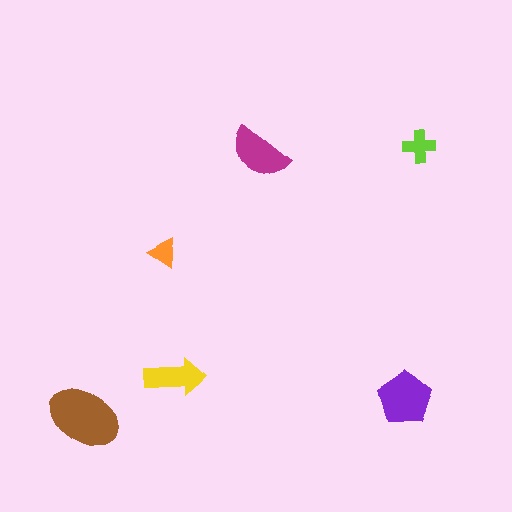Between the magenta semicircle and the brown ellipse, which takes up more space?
The brown ellipse.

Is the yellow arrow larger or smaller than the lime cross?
Larger.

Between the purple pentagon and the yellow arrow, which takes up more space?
The purple pentagon.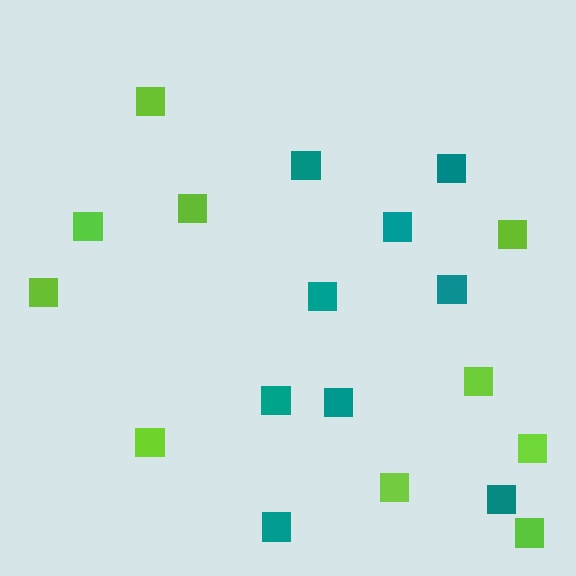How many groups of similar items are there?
There are 2 groups: one group of teal squares (9) and one group of lime squares (10).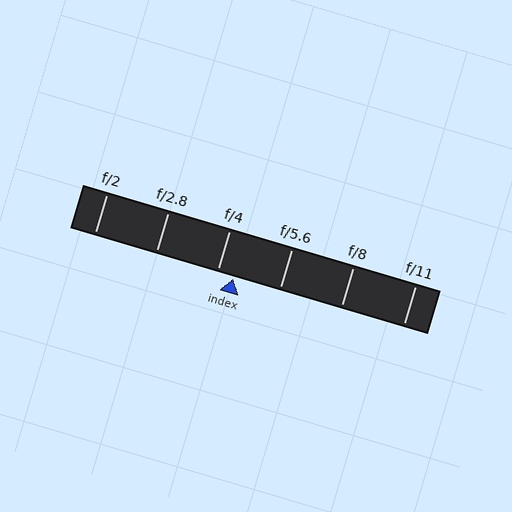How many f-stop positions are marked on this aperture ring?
There are 6 f-stop positions marked.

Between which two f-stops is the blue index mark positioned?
The index mark is between f/4 and f/5.6.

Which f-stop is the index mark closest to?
The index mark is closest to f/4.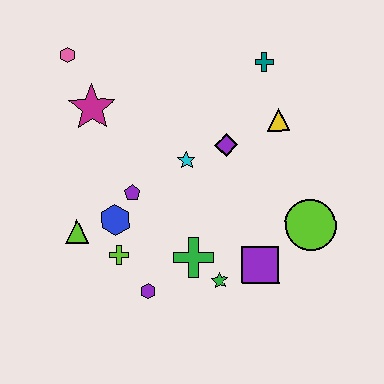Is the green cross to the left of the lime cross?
No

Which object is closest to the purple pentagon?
The blue hexagon is closest to the purple pentagon.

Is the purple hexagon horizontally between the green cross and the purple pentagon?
Yes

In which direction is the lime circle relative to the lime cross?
The lime circle is to the right of the lime cross.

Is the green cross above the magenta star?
No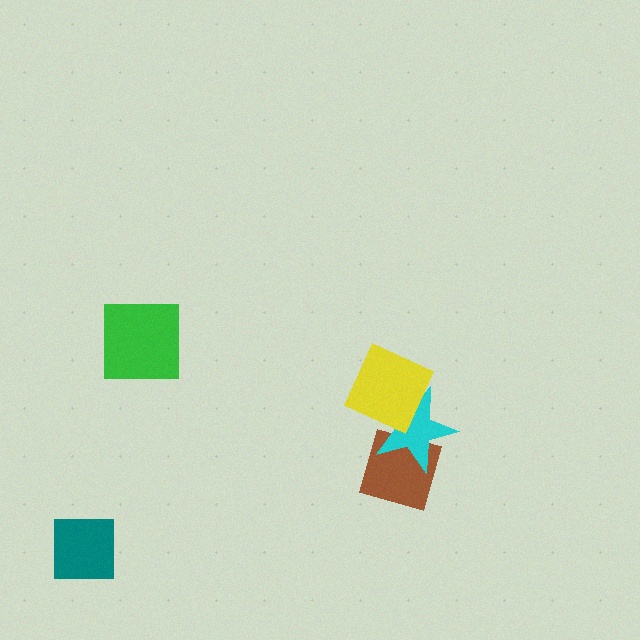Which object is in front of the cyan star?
The yellow diamond is in front of the cyan star.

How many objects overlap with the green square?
0 objects overlap with the green square.